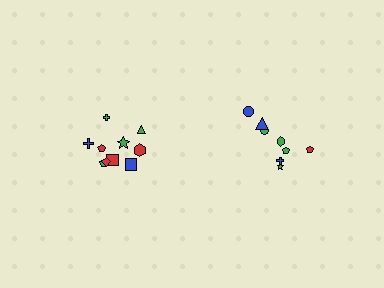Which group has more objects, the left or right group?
The left group.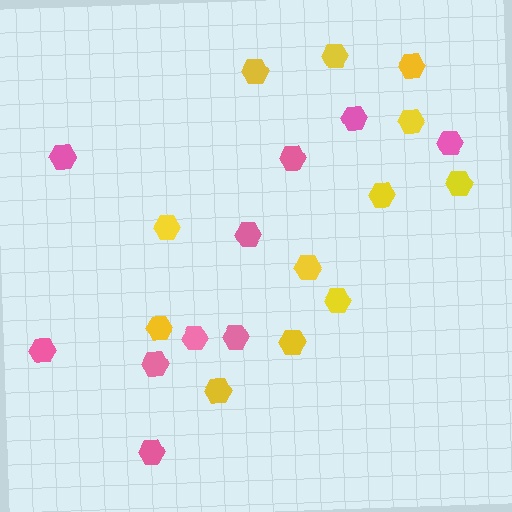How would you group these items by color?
There are 2 groups: one group of yellow hexagons (12) and one group of pink hexagons (10).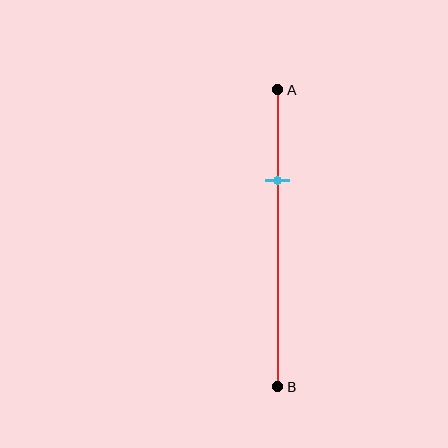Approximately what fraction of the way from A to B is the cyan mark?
The cyan mark is approximately 30% of the way from A to B.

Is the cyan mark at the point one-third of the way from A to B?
Yes, the mark is approximately at the one-third point.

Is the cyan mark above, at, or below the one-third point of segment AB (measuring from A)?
The cyan mark is approximately at the one-third point of segment AB.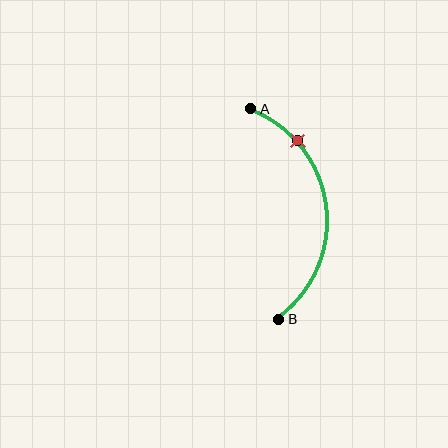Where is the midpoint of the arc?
The arc midpoint is the point on the curve farthest from the straight line joining A and B. It sits to the right of that line.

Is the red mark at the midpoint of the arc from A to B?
No. The red mark lies on the arc but is closer to endpoint A. The arc midpoint would be at the point on the curve equidistant along the arc from both A and B.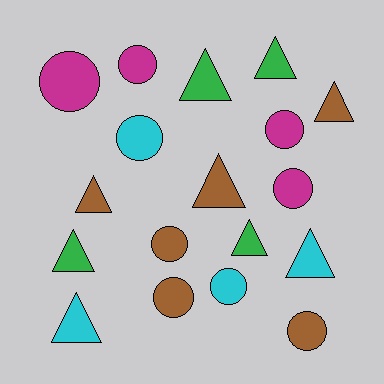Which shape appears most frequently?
Circle, with 9 objects.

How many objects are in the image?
There are 18 objects.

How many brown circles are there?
There are 3 brown circles.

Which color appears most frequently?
Brown, with 6 objects.